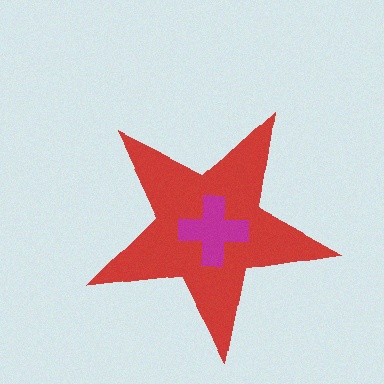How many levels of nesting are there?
2.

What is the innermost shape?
The magenta cross.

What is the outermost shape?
The red star.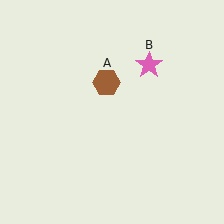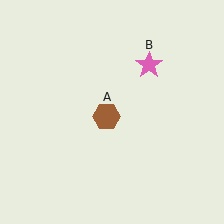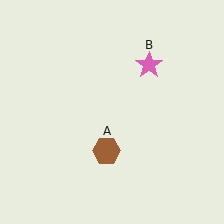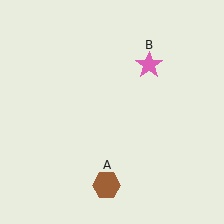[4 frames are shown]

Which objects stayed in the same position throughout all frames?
Pink star (object B) remained stationary.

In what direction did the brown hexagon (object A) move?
The brown hexagon (object A) moved down.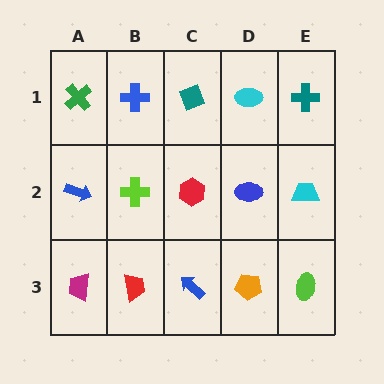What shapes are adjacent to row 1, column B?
A lime cross (row 2, column B), a green cross (row 1, column A), a teal diamond (row 1, column C).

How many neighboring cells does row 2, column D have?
4.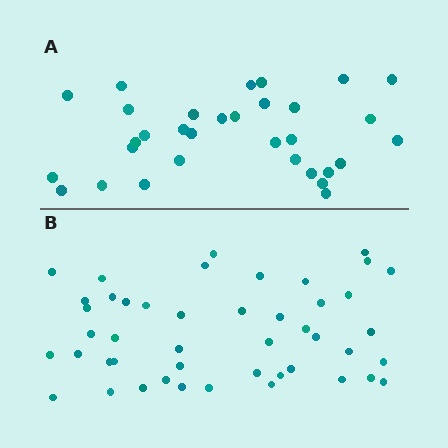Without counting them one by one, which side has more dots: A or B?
Region B (the bottom region) has more dots.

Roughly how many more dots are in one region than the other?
Region B has approximately 15 more dots than region A.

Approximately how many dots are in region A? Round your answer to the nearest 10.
About 30 dots. (The exact count is 32, which rounds to 30.)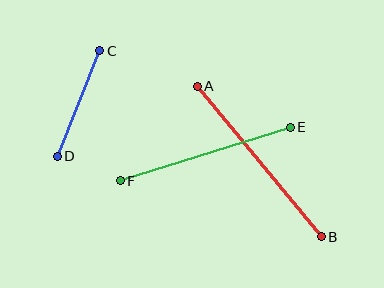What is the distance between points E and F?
The distance is approximately 178 pixels.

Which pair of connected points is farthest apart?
Points A and B are farthest apart.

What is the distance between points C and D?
The distance is approximately 113 pixels.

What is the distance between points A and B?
The distance is approximately 195 pixels.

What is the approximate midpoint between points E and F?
The midpoint is at approximately (205, 154) pixels.